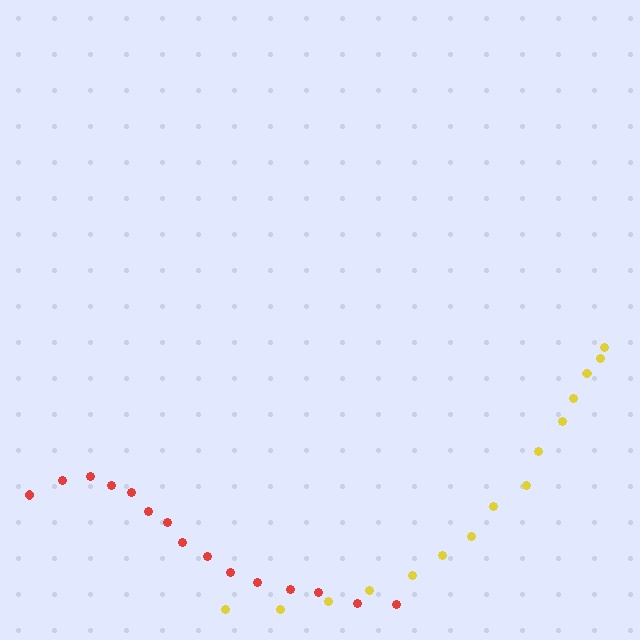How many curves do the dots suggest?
There are 2 distinct paths.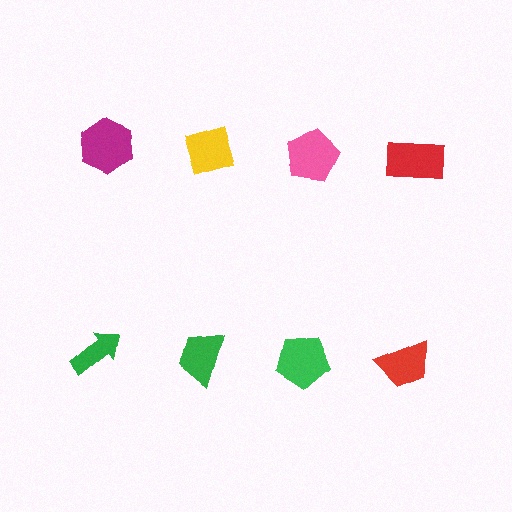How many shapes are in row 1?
4 shapes.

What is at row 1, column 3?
A pink pentagon.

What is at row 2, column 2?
A green trapezoid.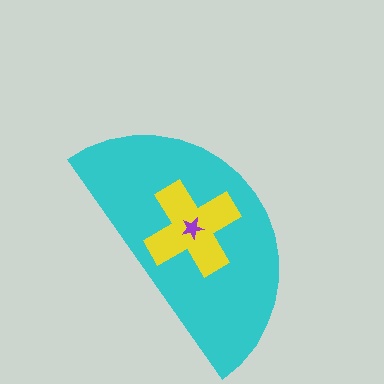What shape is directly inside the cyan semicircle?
The yellow cross.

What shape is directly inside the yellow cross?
The purple star.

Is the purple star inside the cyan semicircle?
Yes.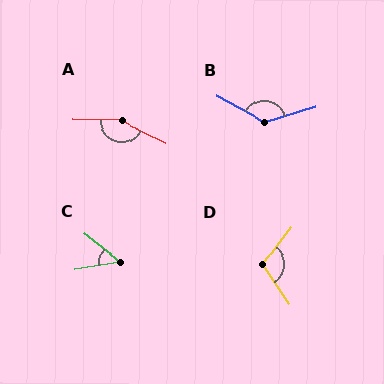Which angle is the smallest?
C, at approximately 47 degrees.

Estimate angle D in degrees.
Approximately 108 degrees.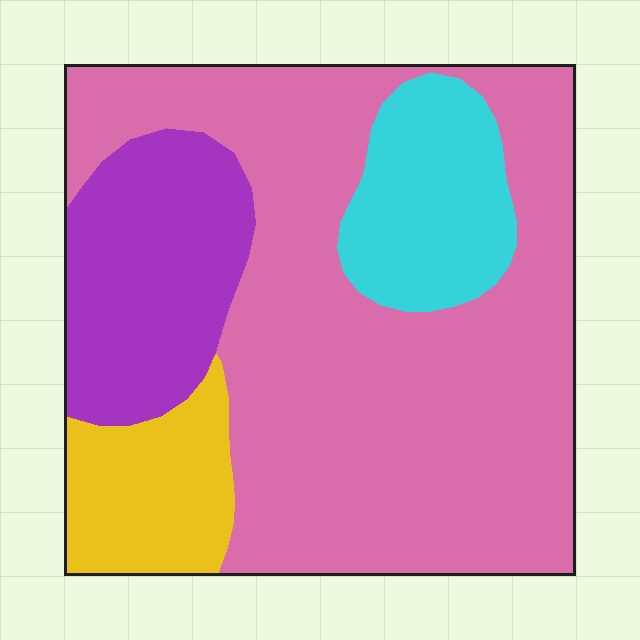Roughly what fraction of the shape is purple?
Purple covers 17% of the shape.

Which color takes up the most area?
Pink, at roughly 60%.